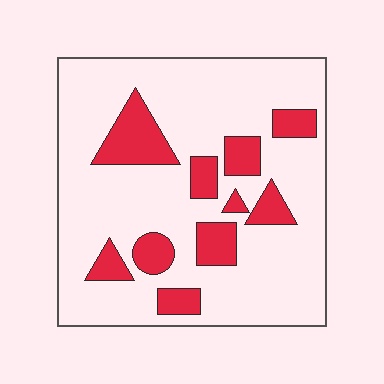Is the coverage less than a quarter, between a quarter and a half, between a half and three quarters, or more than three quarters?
Less than a quarter.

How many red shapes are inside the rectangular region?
10.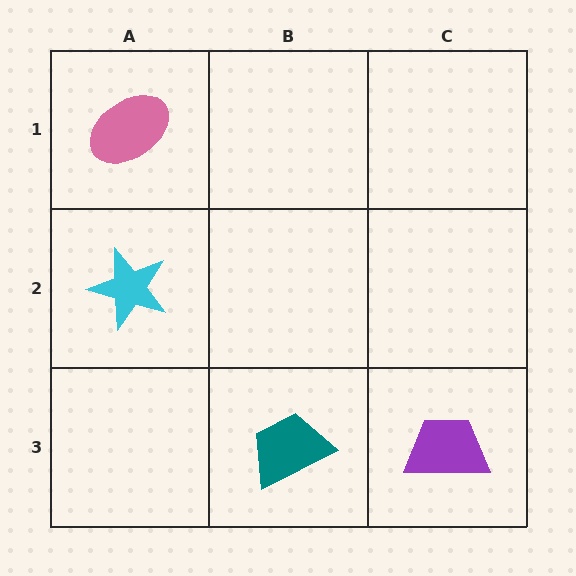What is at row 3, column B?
A teal trapezoid.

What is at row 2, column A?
A cyan star.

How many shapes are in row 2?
1 shape.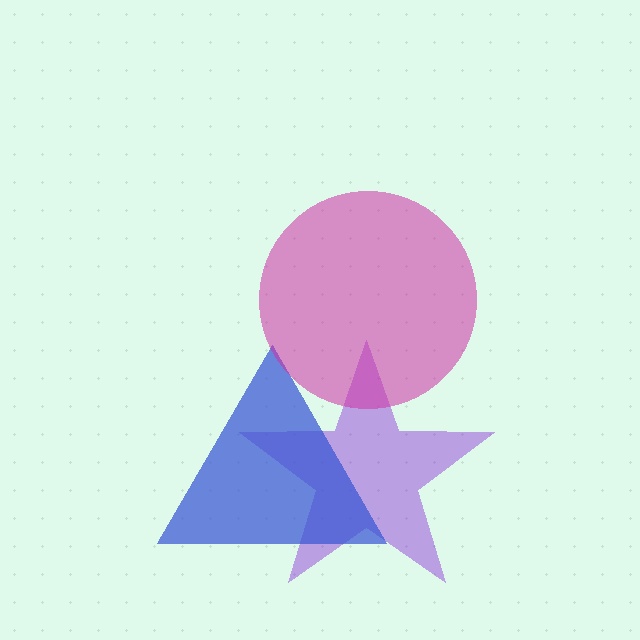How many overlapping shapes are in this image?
There are 3 overlapping shapes in the image.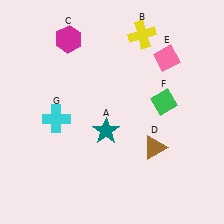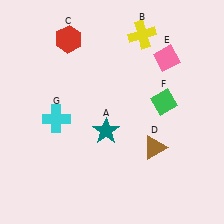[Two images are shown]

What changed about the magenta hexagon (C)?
In Image 1, C is magenta. In Image 2, it changed to red.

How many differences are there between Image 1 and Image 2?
There is 1 difference between the two images.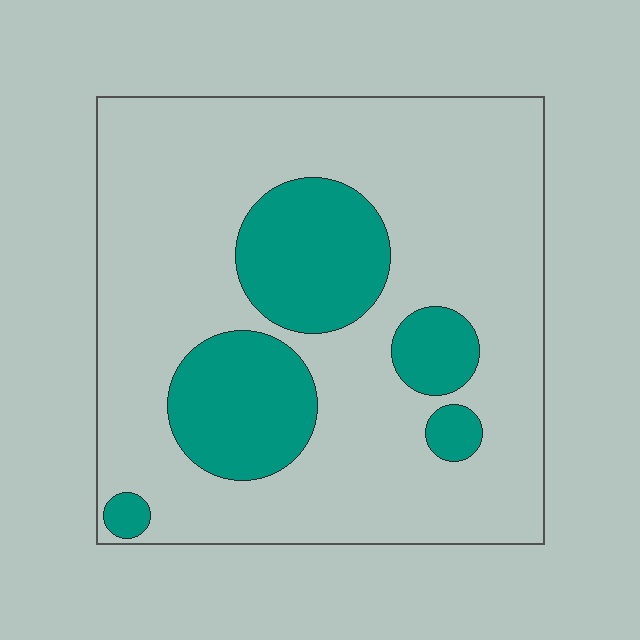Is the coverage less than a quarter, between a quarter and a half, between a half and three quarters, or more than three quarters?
Less than a quarter.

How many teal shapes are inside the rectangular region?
5.